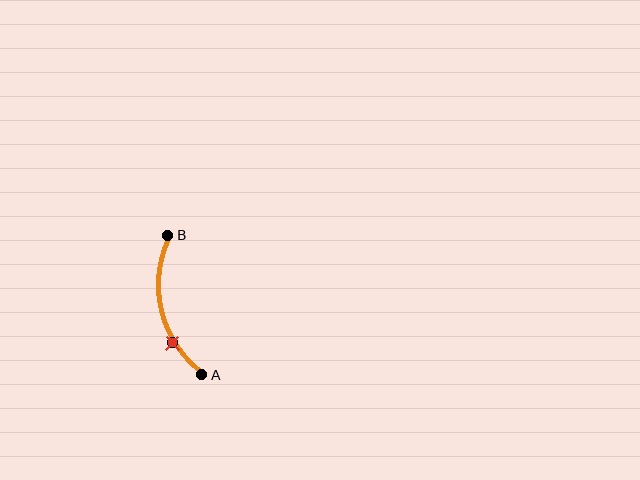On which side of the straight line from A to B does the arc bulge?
The arc bulges to the left of the straight line connecting A and B.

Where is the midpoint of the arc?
The arc midpoint is the point on the curve farthest from the straight line joining A and B. It sits to the left of that line.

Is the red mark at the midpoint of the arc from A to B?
No. The red mark lies on the arc but is closer to endpoint A. The arc midpoint would be at the point on the curve equidistant along the arc from both A and B.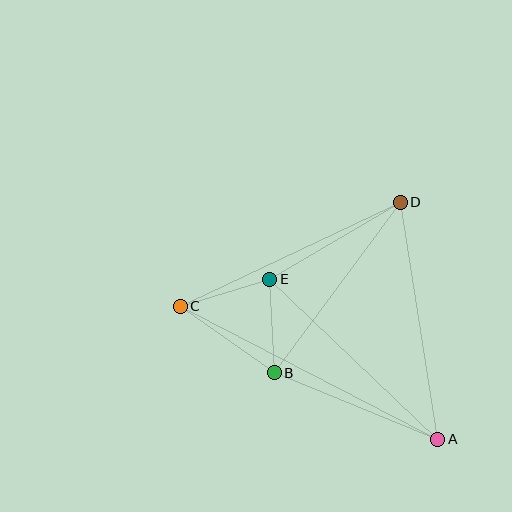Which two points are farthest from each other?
Points A and C are farthest from each other.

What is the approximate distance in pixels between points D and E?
The distance between D and E is approximately 151 pixels.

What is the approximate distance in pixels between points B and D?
The distance between B and D is approximately 212 pixels.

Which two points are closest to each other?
Points B and E are closest to each other.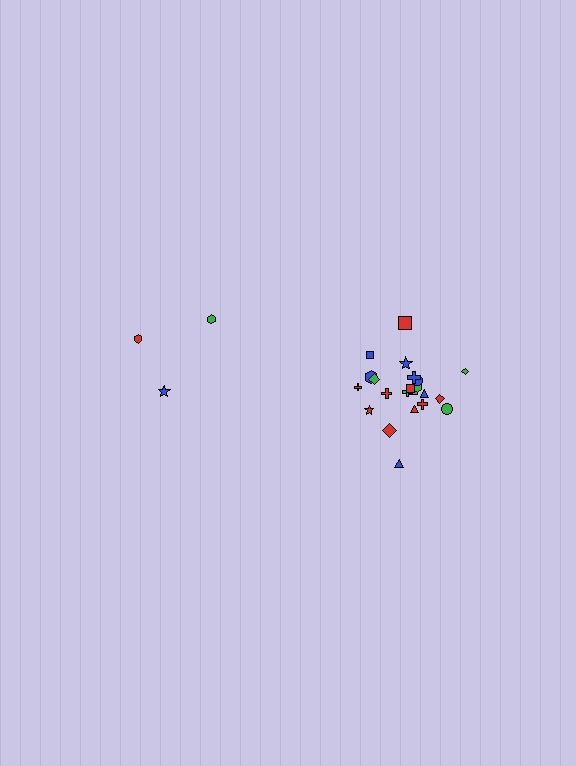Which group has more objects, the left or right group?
The right group.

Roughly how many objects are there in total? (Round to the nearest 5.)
Roughly 25 objects in total.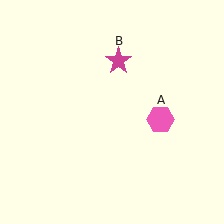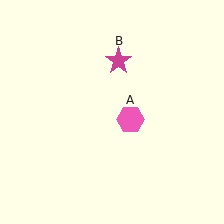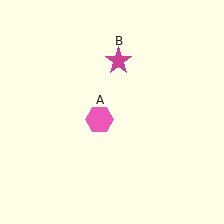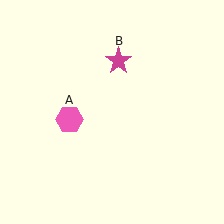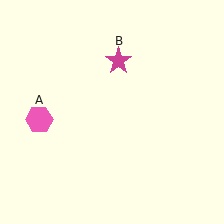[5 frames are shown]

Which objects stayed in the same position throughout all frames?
Magenta star (object B) remained stationary.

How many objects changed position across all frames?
1 object changed position: pink hexagon (object A).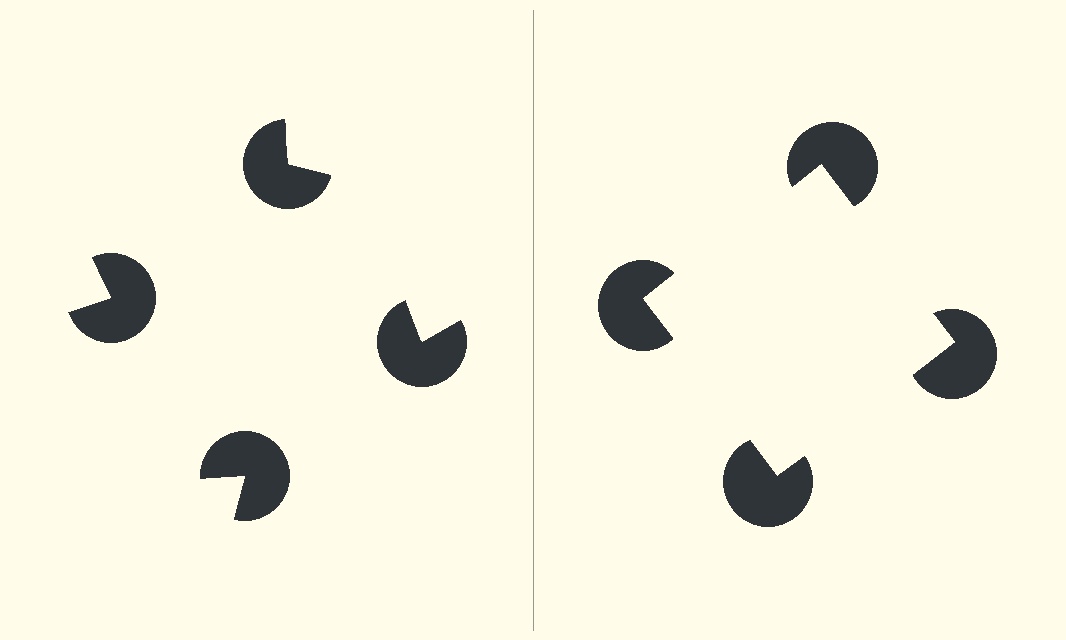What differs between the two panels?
The pac-man discs are positioned identically on both sides; only the wedge orientations differ. On the right they align to a square; on the left they are misaligned.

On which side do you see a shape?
An illusory square appears on the right side. On the left side the wedge cuts are rotated, so no coherent shape forms.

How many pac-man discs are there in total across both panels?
8 — 4 on each side.